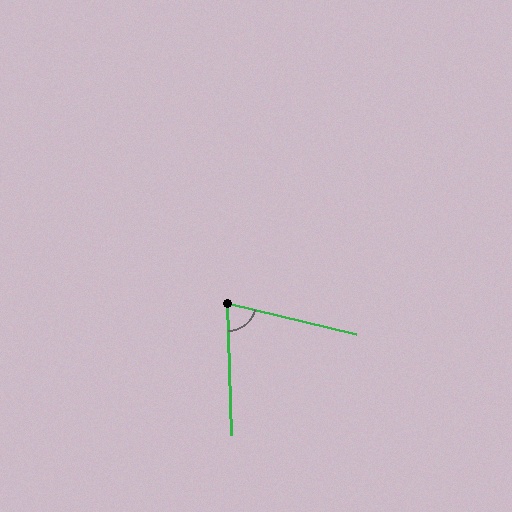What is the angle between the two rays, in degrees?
Approximately 75 degrees.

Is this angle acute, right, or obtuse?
It is acute.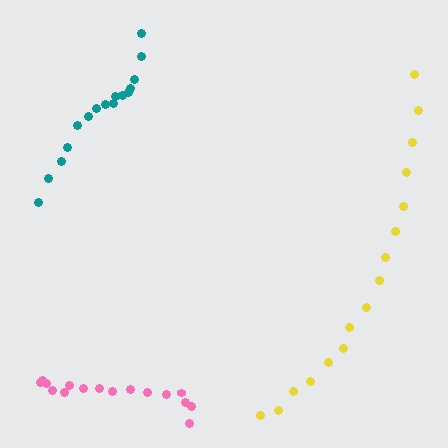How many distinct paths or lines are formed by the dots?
There are 3 distinct paths.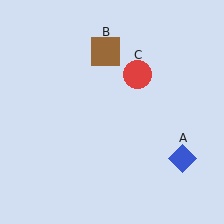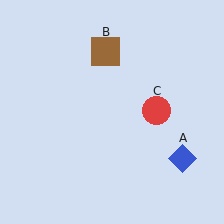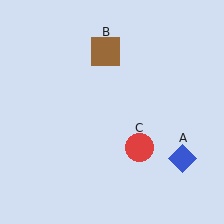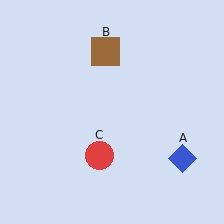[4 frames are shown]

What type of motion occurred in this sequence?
The red circle (object C) rotated clockwise around the center of the scene.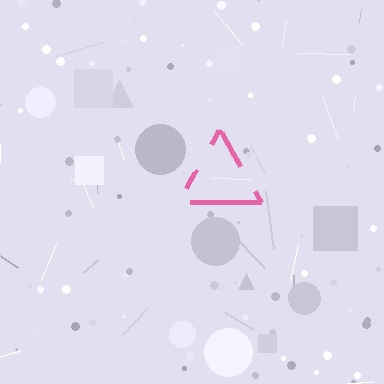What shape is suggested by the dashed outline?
The dashed outline suggests a triangle.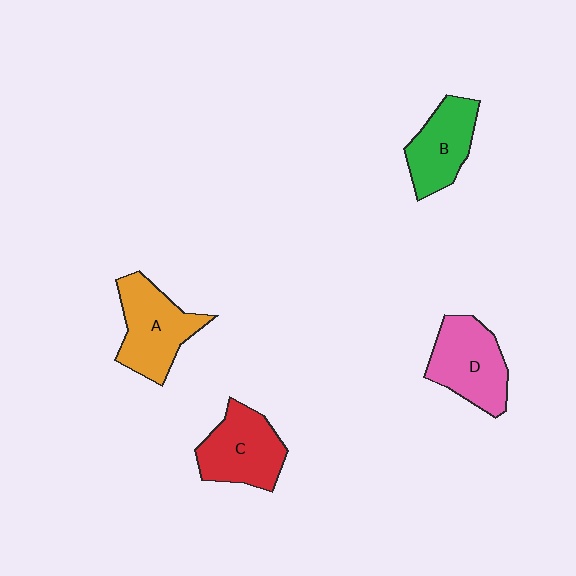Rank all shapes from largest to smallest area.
From largest to smallest: A (orange), D (pink), C (red), B (green).